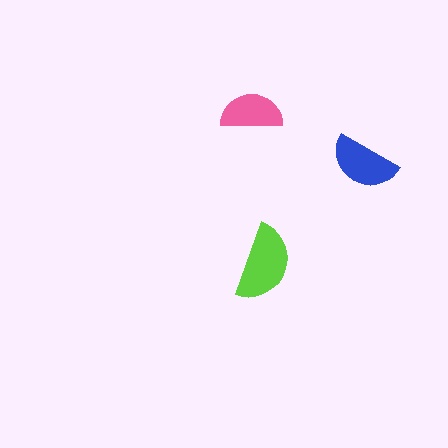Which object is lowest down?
The lime semicircle is bottommost.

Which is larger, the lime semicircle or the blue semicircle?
The lime one.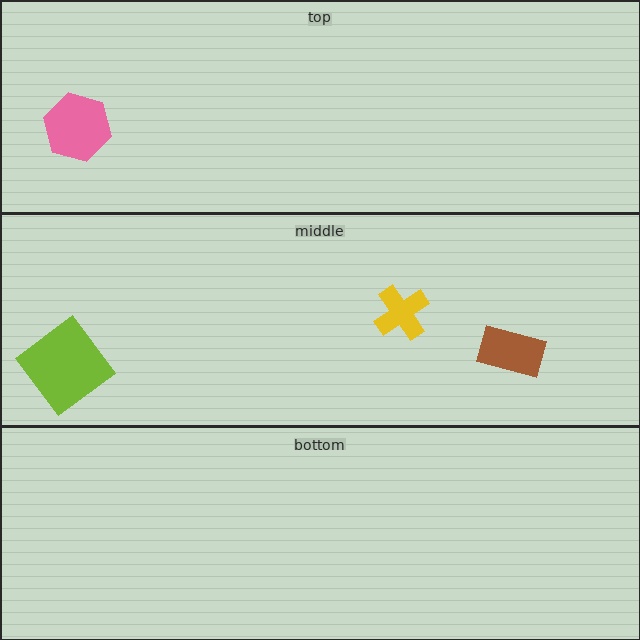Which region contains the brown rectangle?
The middle region.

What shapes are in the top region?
The pink hexagon.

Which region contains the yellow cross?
The middle region.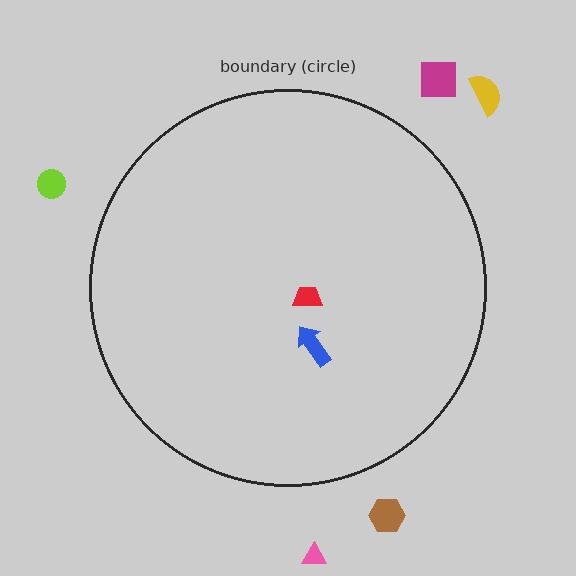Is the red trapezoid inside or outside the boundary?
Inside.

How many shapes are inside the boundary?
2 inside, 5 outside.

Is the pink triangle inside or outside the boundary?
Outside.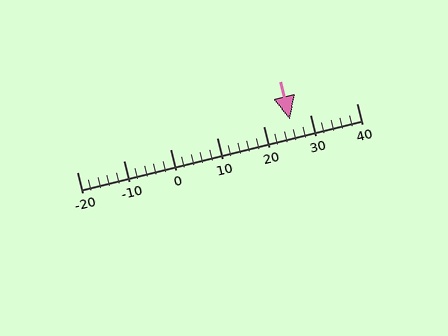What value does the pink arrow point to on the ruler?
The pink arrow points to approximately 26.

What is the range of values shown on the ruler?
The ruler shows values from -20 to 40.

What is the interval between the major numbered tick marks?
The major tick marks are spaced 10 units apart.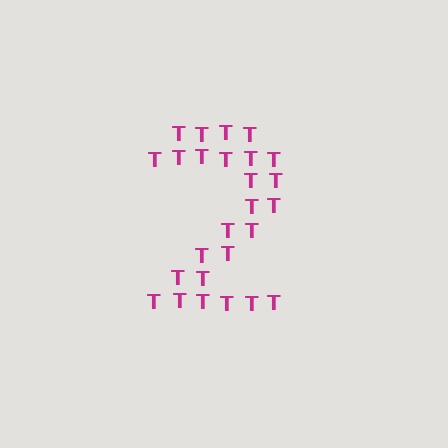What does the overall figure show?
The overall figure shows the digit 2.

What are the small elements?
The small elements are letter T's.